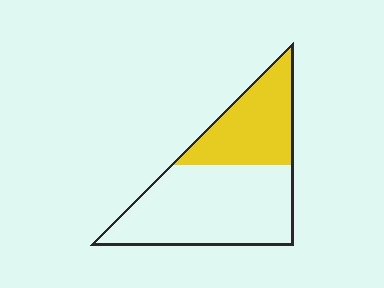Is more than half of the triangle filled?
No.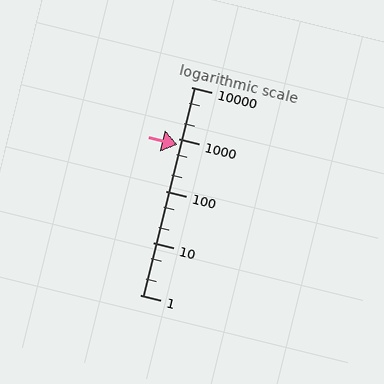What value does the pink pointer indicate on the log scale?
The pointer indicates approximately 770.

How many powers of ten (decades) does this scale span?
The scale spans 4 decades, from 1 to 10000.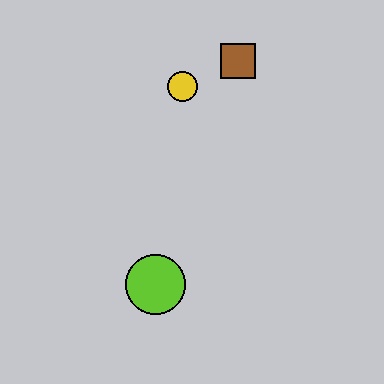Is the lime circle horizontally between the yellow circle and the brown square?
No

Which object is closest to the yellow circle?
The brown square is closest to the yellow circle.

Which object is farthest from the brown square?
The lime circle is farthest from the brown square.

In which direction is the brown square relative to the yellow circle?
The brown square is to the right of the yellow circle.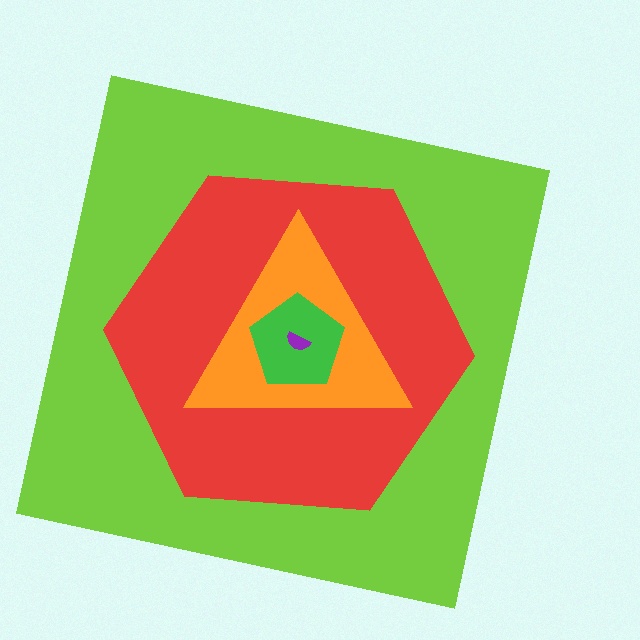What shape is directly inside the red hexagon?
The orange triangle.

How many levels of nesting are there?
5.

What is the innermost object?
The purple semicircle.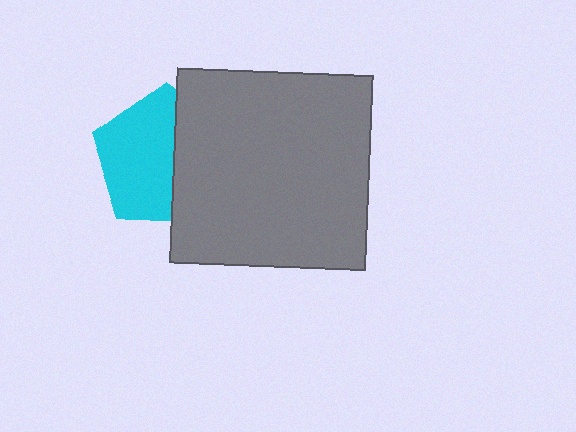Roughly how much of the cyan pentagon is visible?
About half of it is visible (roughly 59%).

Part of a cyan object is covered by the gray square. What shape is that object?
It is a pentagon.